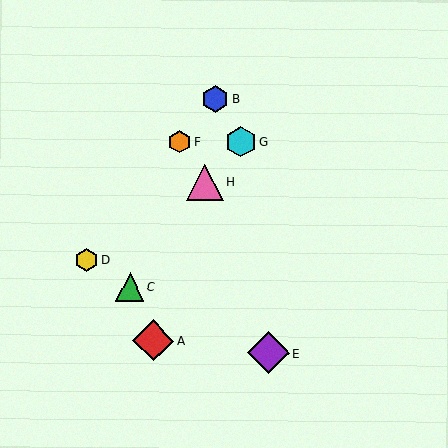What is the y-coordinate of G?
Object G is at y≈142.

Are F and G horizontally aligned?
Yes, both are at y≈141.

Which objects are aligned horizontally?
Objects F, G are aligned horizontally.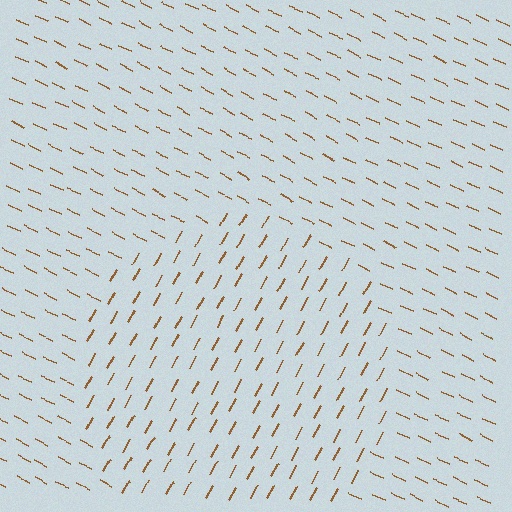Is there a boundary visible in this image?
Yes, there is a texture boundary formed by a change in line orientation.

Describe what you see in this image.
The image is filled with small brown line segments. A circle region in the image has lines oriented differently from the surrounding lines, creating a visible texture boundary.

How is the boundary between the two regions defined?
The boundary is defined purely by a change in line orientation (approximately 86 degrees difference). All lines are the same color and thickness.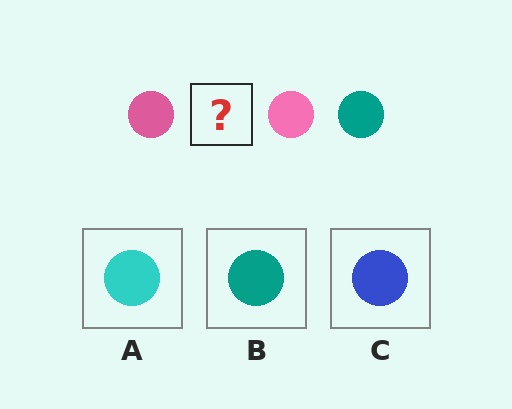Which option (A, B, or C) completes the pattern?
B.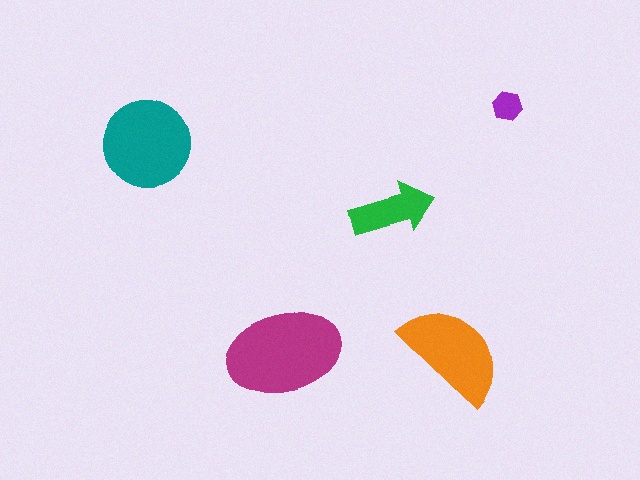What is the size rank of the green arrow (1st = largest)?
4th.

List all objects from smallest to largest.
The purple hexagon, the green arrow, the orange semicircle, the teal circle, the magenta ellipse.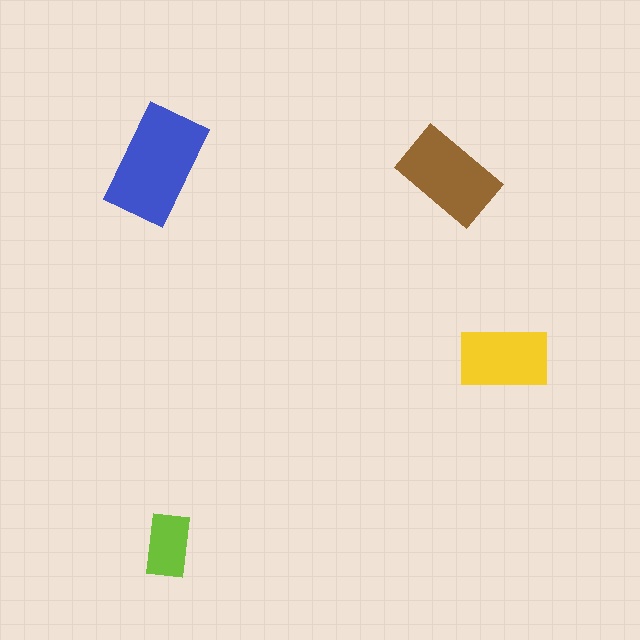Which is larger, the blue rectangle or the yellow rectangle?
The blue one.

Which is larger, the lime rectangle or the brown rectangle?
The brown one.